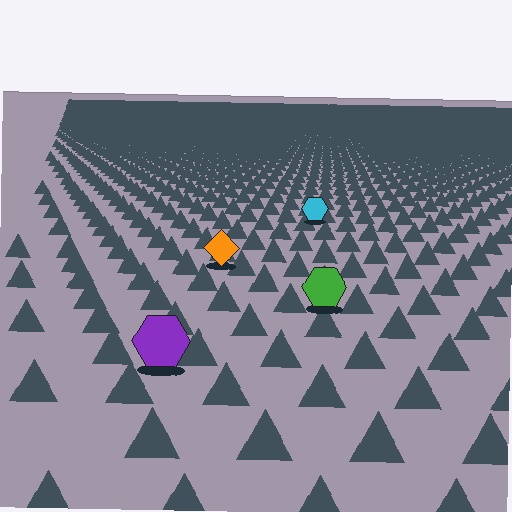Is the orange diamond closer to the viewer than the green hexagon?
No. The green hexagon is closer — you can tell from the texture gradient: the ground texture is coarser near it.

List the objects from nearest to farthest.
From nearest to farthest: the purple hexagon, the green hexagon, the orange diamond, the cyan hexagon.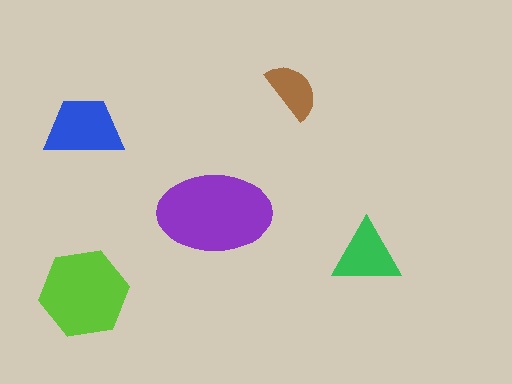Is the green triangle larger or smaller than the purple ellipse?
Smaller.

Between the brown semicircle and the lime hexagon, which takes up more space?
The lime hexagon.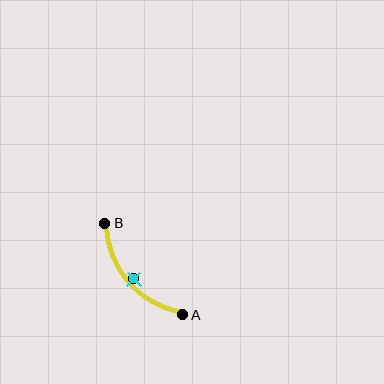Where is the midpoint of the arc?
The arc midpoint is the point on the curve farthest from the straight line joining A and B. It sits below and to the left of that line.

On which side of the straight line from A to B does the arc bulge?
The arc bulges below and to the left of the straight line connecting A and B.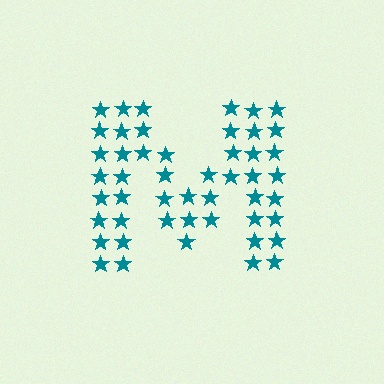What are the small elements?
The small elements are stars.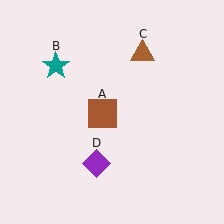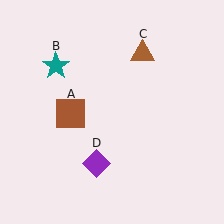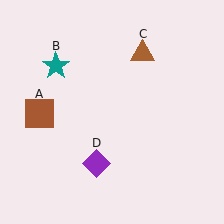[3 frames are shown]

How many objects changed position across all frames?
1 object changed position: brown square (object A).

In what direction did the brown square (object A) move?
The brown square (object A) moved left.